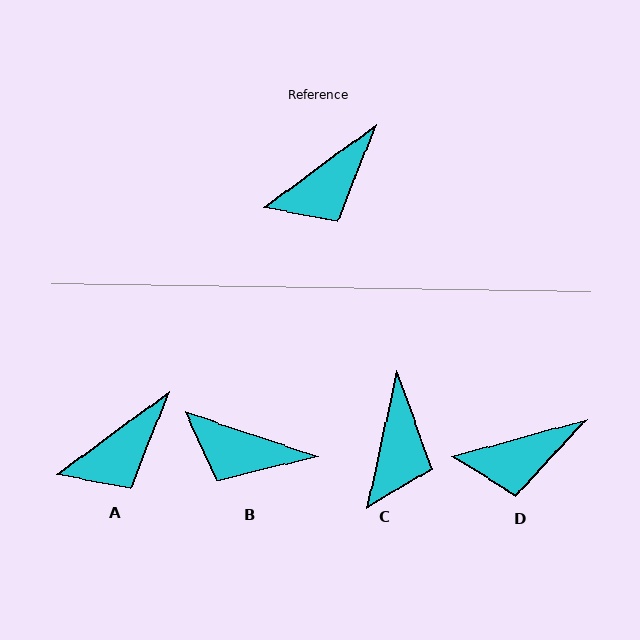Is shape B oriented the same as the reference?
No, it is off by about 55 degrees.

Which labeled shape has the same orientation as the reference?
A.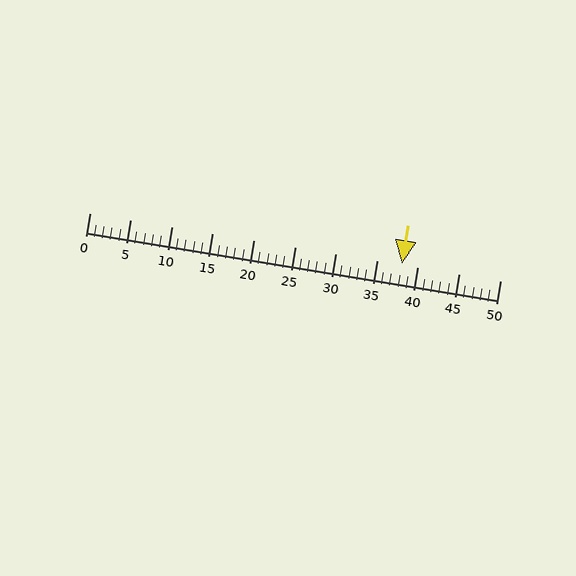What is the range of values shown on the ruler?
The ruler shows values from 0 to 50.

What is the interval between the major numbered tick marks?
The major tick marks are spaced 5 units apart.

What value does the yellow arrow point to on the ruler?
The yellow arrow points to approximately 38.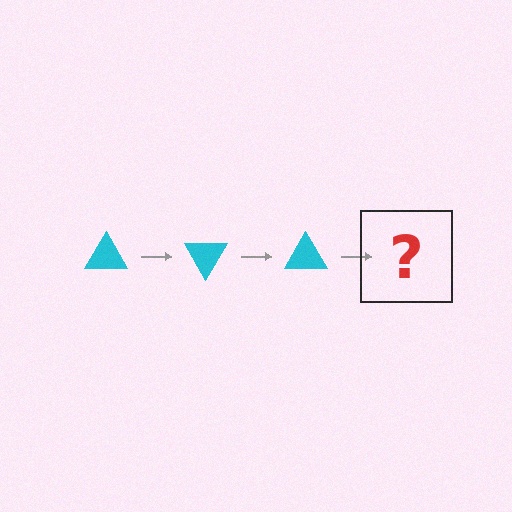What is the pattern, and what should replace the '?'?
The pattern is that the triangle rotates 60 degrees each step. The '?' should be a cyan triangle rotated 180 degrees.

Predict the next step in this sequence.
The next step is a cyan triangle rotated 180 degrees.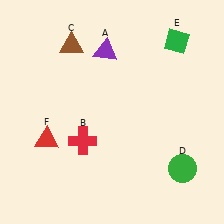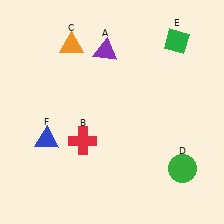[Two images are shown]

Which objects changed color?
C changed from brown to orange. F changed from red to blue.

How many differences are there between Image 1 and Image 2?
There are 2 differences between the two images.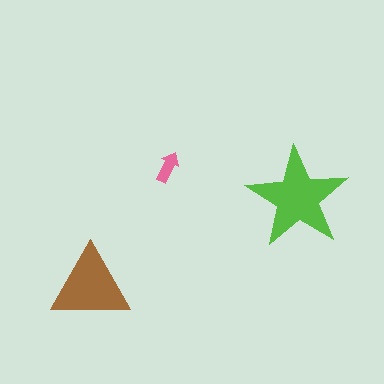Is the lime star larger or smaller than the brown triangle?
Larger.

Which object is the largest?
The lime star.